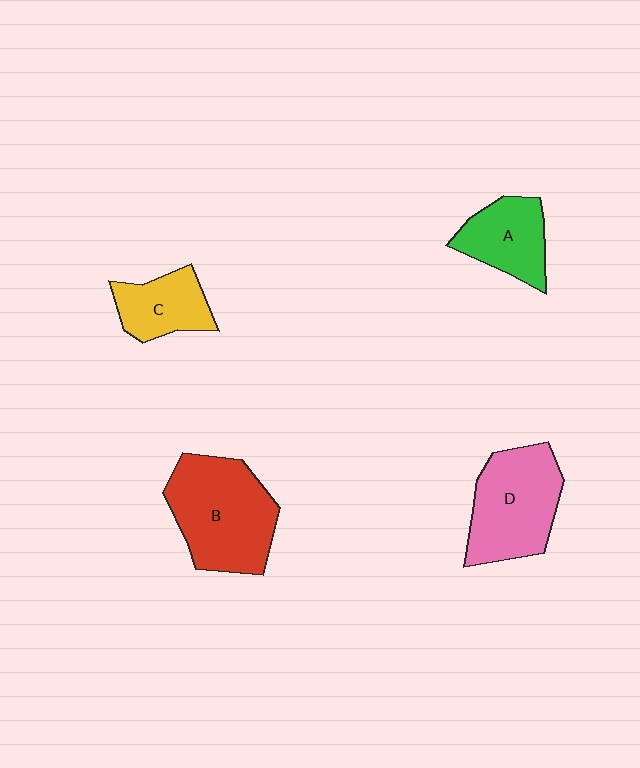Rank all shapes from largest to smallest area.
From largest to smallest: B (red), D (pink), A (green), C (yellow).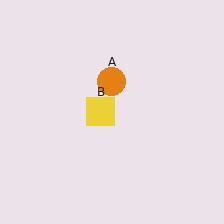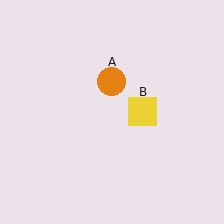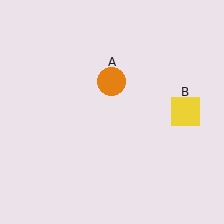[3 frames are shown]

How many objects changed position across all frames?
1 object changed position: yellow square (object B).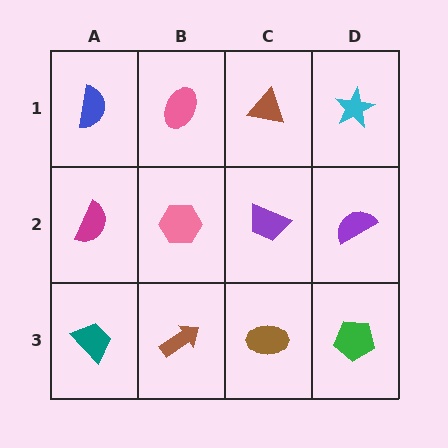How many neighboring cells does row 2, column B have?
4.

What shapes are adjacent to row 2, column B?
A pink ellipse (row 1, column B), a brown arrow (row 3, column B), a magenta semicircle (row 2, column A), a purple trapezoid (row 2, column C).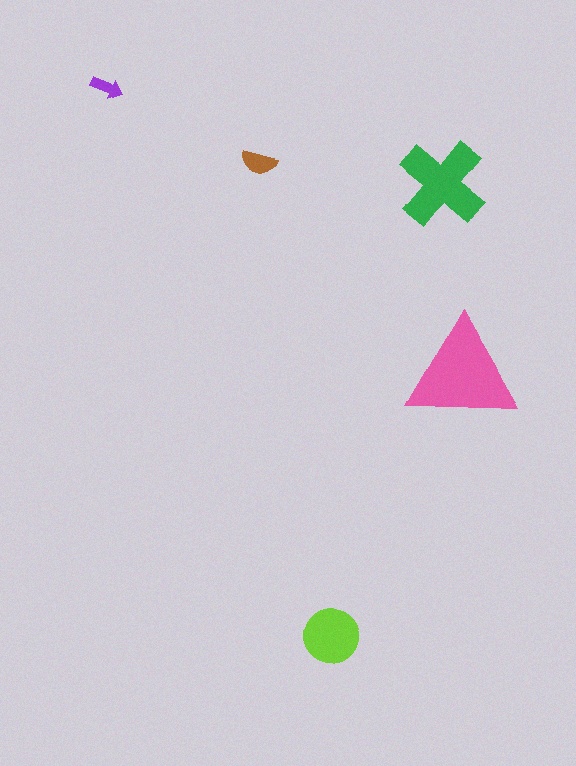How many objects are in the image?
There are 5 objects in the image.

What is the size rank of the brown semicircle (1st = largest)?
4th.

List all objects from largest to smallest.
The pink triangle, the green cross, the lime circle, the brown semicircle, the purple arrow.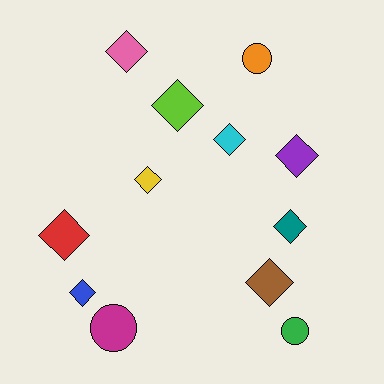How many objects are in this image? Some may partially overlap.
There are 12 objects.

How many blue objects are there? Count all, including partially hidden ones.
There is 1 blue object.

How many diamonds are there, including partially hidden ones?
There are 9 diamonds.